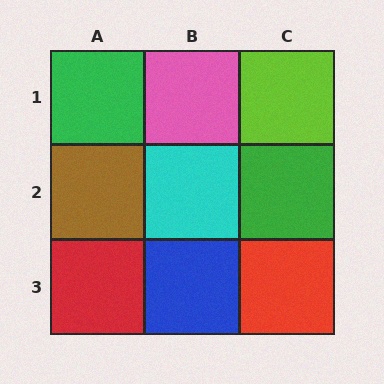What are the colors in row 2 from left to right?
Brown, cyan, green.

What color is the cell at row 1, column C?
Lime.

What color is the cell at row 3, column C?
Red.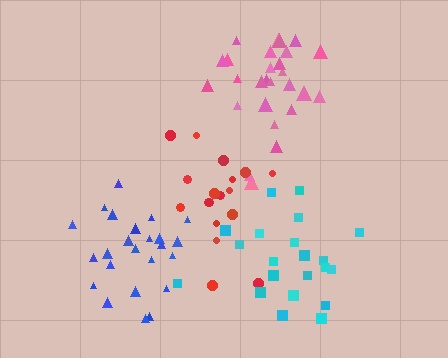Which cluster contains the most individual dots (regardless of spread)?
Pink (28).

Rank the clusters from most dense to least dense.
pink, blue, red, cyan.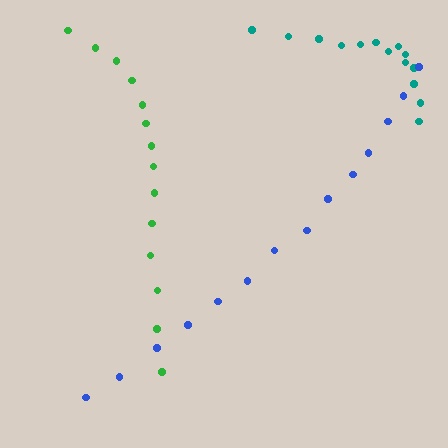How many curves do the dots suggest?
There are 3 distinct paths.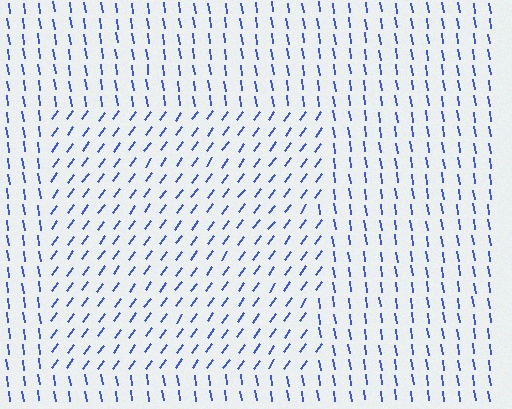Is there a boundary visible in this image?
Yes, there is a texture boundary formed by a change in line orientation.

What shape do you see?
I see a rectangle.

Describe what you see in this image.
The image is filled with small blue line segments. A rectangle region in the image has lines oriented differently from the surrounding lines, creating a visible texture boundary.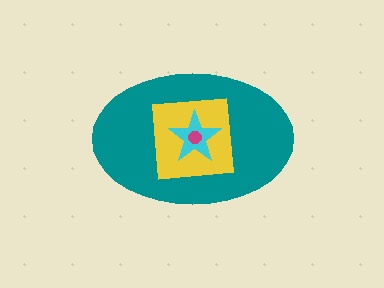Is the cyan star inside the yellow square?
Yes.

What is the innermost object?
The magenta circle.